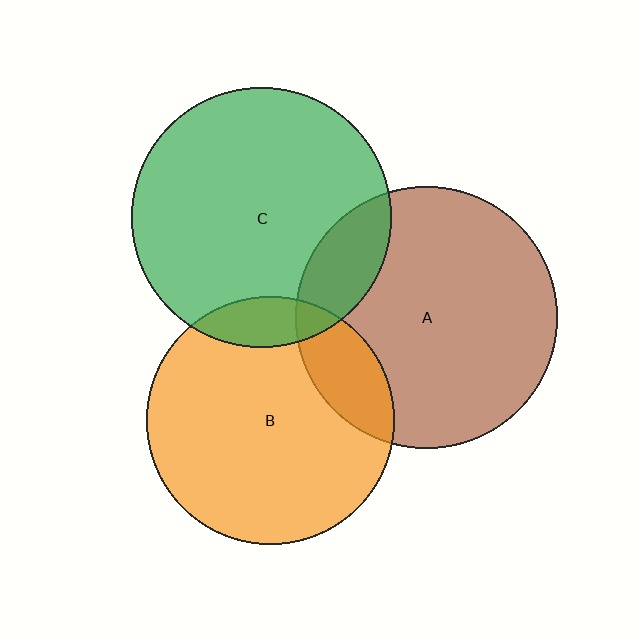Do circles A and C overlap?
Yes.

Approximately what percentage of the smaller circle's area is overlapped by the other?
Approximately 15%.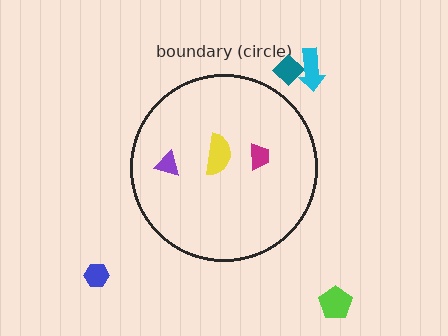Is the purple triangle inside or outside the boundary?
Inside.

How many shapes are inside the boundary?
3 inside, 4 outside.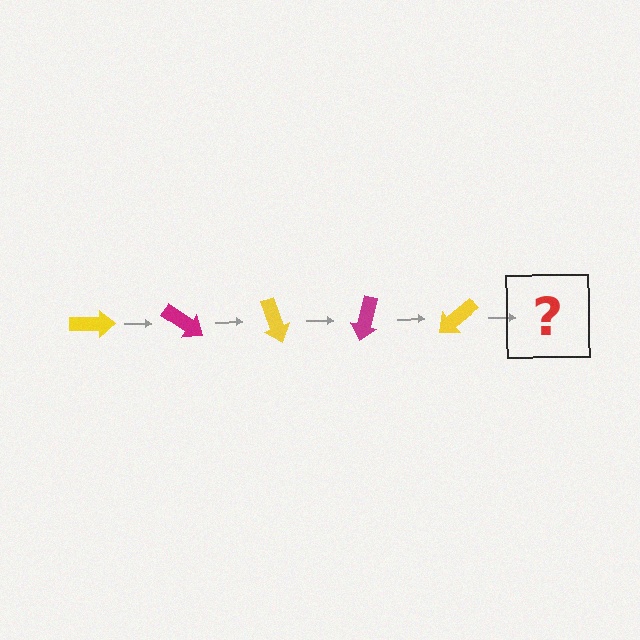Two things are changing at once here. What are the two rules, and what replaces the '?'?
The two rules are that it rotates 35 degrees each step and the color cycles through yellow and magenta. The '?' should be a magenta arrow, rotated 175 degrees from the start.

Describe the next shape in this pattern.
It should be a magenta arrow, rotated 175 degrees from the start.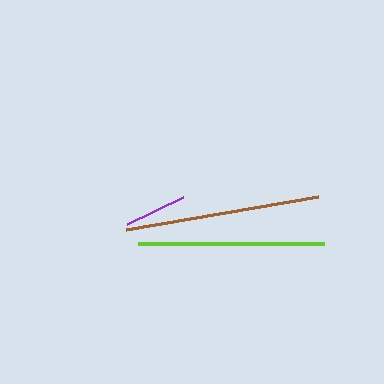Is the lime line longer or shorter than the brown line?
The brown line is longer than the lime line.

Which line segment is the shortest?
The purple line is the shortest at approximately 62 pixels.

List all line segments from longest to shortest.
From longest to shortest: brown, lime, purple.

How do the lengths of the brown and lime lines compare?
The brown and lime lines are approximately the same length.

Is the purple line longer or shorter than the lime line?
The lime line is longer than the purple line.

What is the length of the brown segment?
The brown segment is approximately 195 pixels long.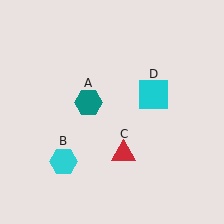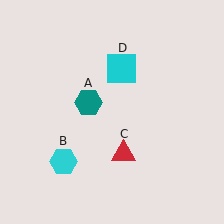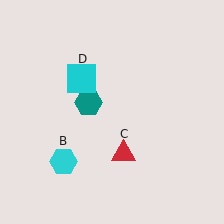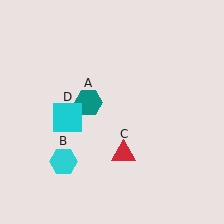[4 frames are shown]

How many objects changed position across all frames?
1 object changed position: cyan square (object D).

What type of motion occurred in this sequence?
The cyan square (object D) rotated counterclockwise around the center of the scene.